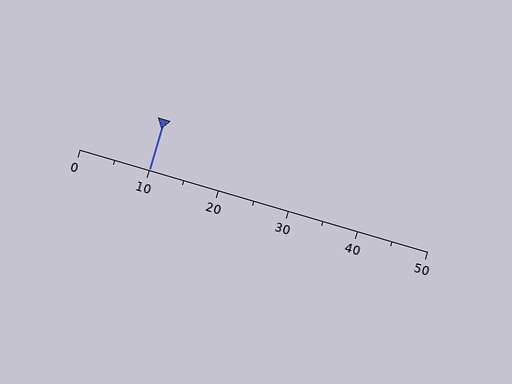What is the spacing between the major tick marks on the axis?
The major ticks are spaced 10 apart.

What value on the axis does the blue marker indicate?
The marker indicates approximately 10.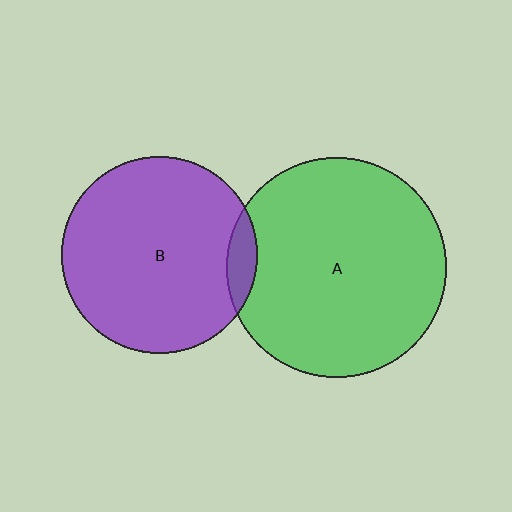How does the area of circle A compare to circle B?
Approximately 1.3 times.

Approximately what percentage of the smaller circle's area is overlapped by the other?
Approximately 10%.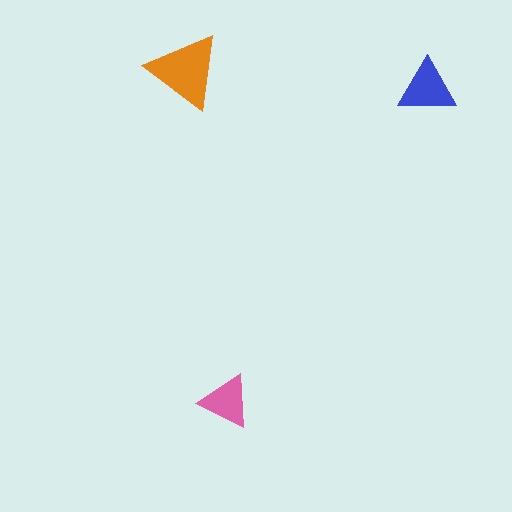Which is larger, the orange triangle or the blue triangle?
The orange one.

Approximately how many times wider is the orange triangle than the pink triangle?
About 1.5 times wider.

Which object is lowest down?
The pink triangle is bottommost.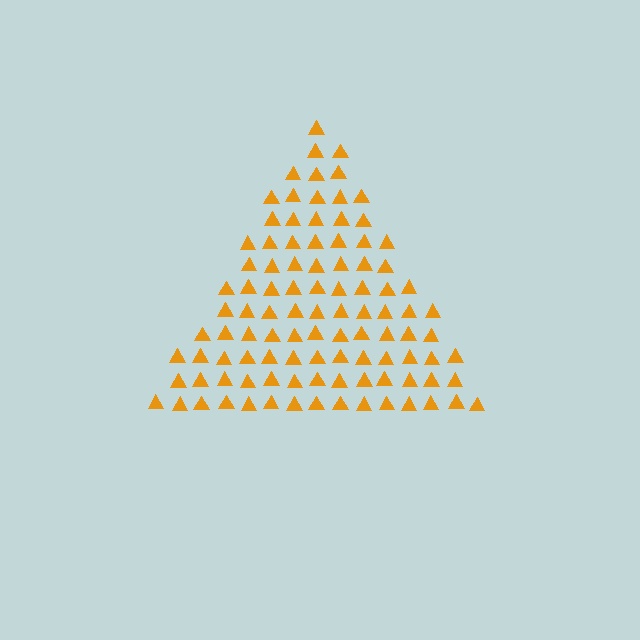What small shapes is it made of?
It is made of small triangles.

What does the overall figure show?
The overall figure shows a triangle.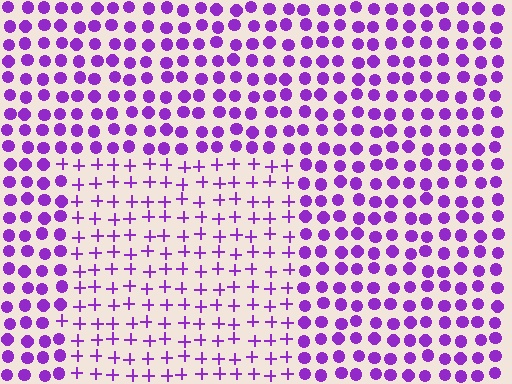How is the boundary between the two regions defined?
The boundary is defined by a change in element shape: plus signs inside vs. circles outside. All elements share the same color and spacing.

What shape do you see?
I see a rectangle.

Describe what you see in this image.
The image is filled with small purple elements arranged in a uniform grid. A rectangle-shaped region contains plus signs, while the surrounding area contains circles. The boundary is defined purely by the change in element shape.